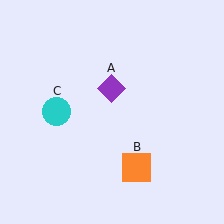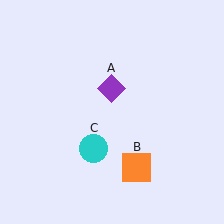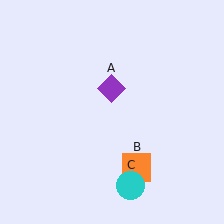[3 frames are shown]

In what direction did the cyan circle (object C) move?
The cyan circle (object C) moved down and to the right.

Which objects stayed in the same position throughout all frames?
Purple diamond (object A) and orange square (object B) remained stationary.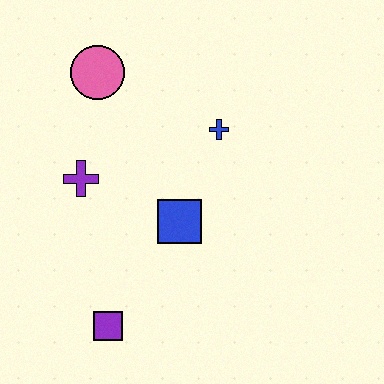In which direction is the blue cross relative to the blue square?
The blue cross is above the blue square.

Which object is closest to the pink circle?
The purple cross is closest to the pink circle.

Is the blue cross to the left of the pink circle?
No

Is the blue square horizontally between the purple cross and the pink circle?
No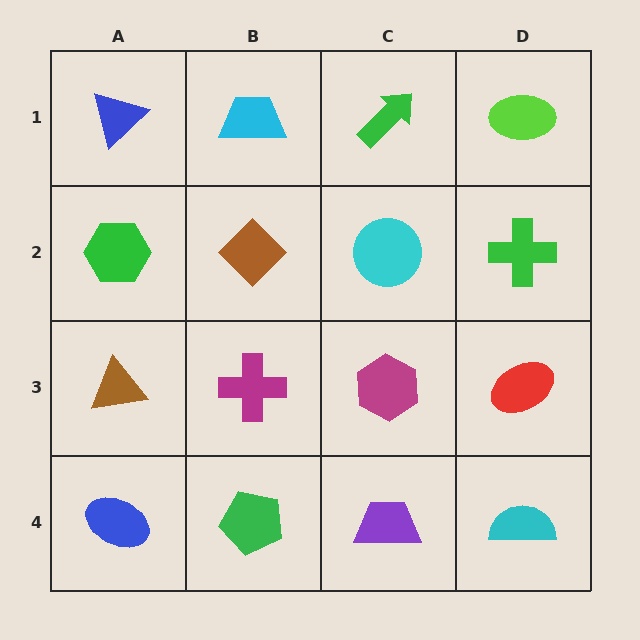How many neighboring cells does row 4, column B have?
3.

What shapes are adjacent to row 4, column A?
A brown triangle (row 3, column A), a green pentagon (row 4, column B).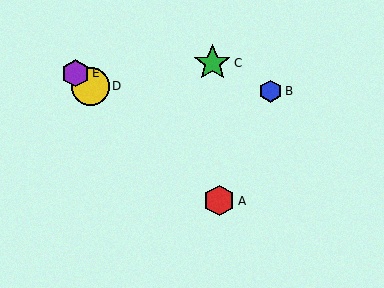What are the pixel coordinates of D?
Object D is at (90, 86).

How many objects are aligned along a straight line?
3 objects (A, D, E) are aligned along a straight line.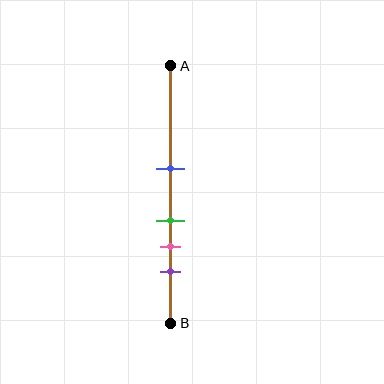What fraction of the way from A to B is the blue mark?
The blue mark is approximately 40% (0.4) of the way from A to B.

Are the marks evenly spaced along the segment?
No, the marks are not evenly spaced.